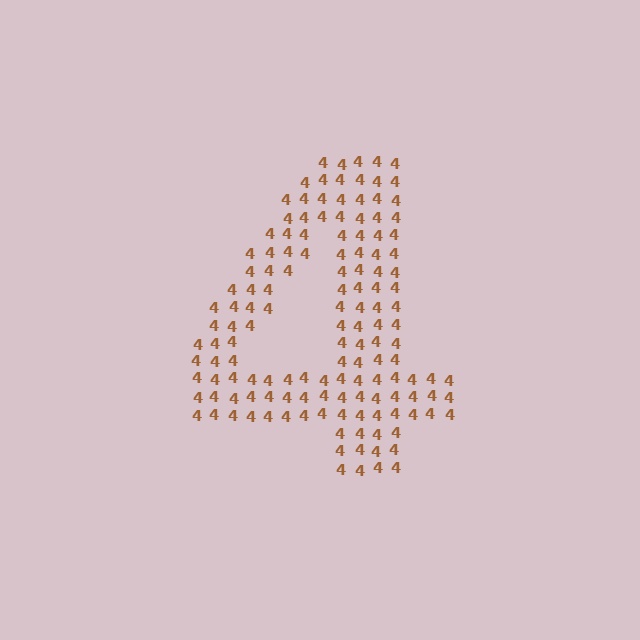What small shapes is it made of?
It is made of small digit 4's.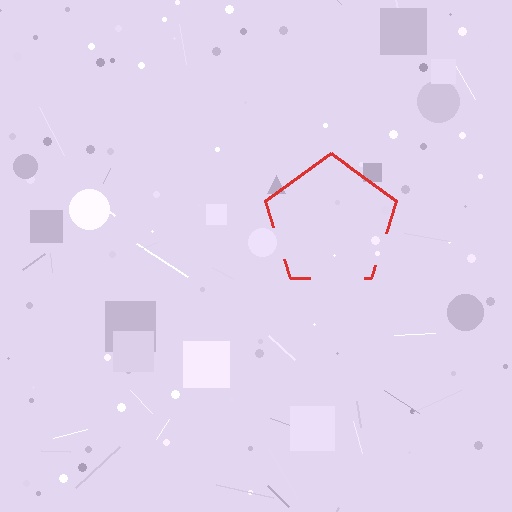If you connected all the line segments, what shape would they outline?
They would outline a pentagon.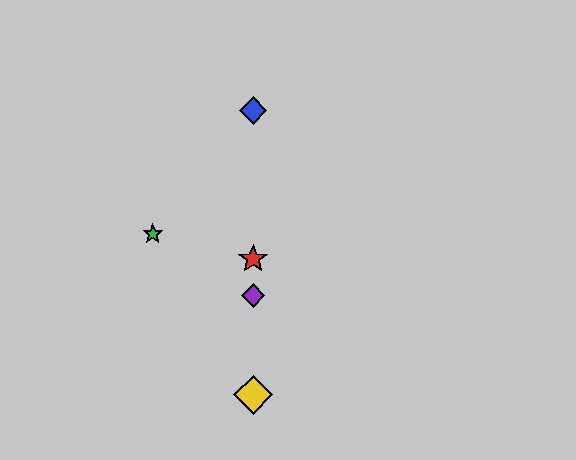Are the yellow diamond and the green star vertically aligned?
No, the yellow diamond is at x≈253 and the green star is at x≈153.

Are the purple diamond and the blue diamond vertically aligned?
Yes, both are at x≈253.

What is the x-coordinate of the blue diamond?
The blue diamond is at x≈253.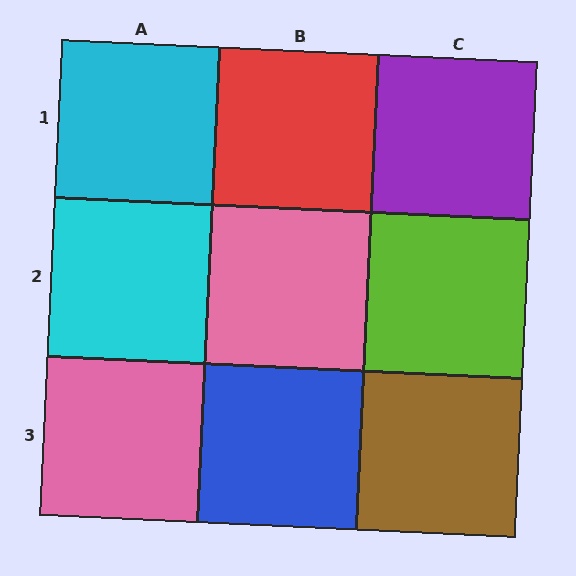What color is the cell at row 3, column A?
Pink.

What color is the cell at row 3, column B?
Blue.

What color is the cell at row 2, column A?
Cyan.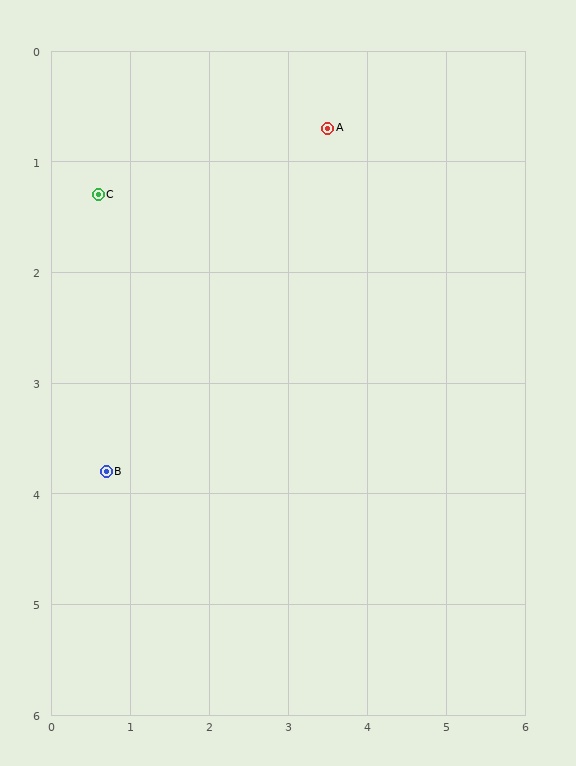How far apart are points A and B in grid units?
Points A and B are about 4.2 grid units apart.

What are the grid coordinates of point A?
Point A is at approximately (3.5, 0.7).